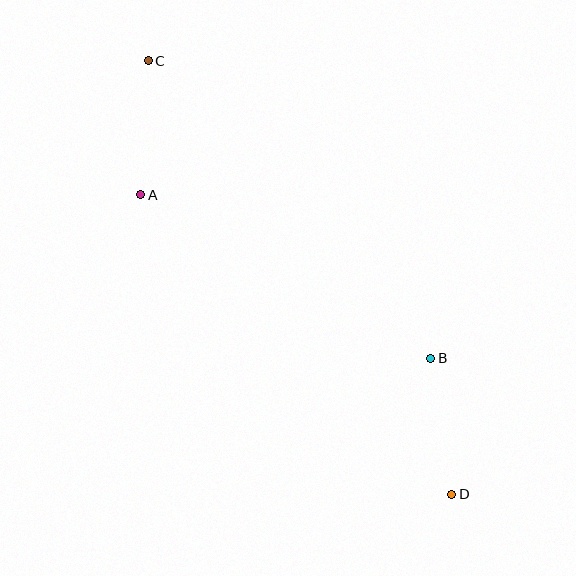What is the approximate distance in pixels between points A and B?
The distance between A and B is approximately 333 pixels.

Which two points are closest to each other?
Points A and C are closest to each other.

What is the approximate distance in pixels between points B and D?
The distance between B and D is approximately 138 pixels.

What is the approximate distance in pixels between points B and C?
The distance between B and C is approximately 410 pixels.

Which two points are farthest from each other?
Points C and D are farthest from each other.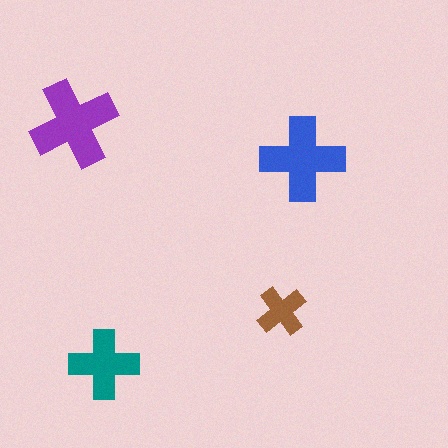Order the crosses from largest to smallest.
the purple one, the blue one, the teal one, the brown one.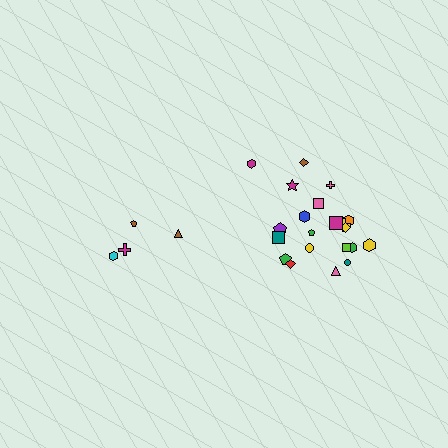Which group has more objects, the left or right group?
The right group.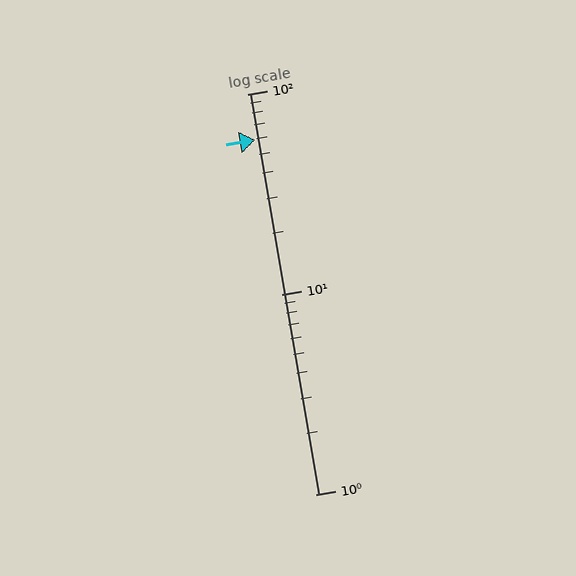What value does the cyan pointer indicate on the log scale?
The pointer indicates approximately 59.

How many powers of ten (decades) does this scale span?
The scale spans 2 decades, from 1 to 100.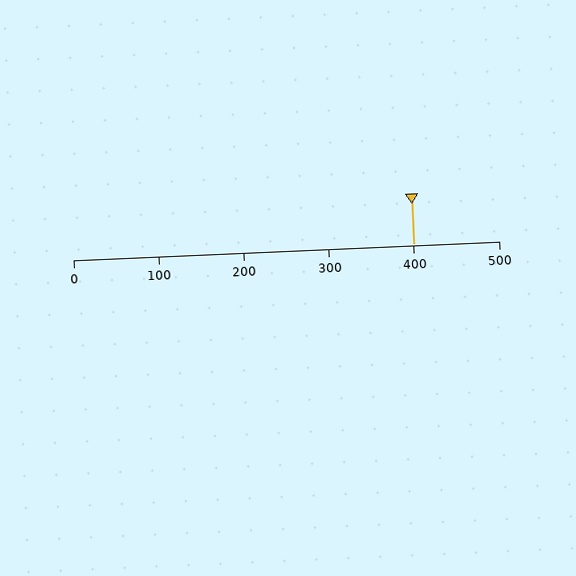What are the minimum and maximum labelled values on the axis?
The axis runs from 0 to 500.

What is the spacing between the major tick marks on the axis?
The major ticks are spaced 100 apart.